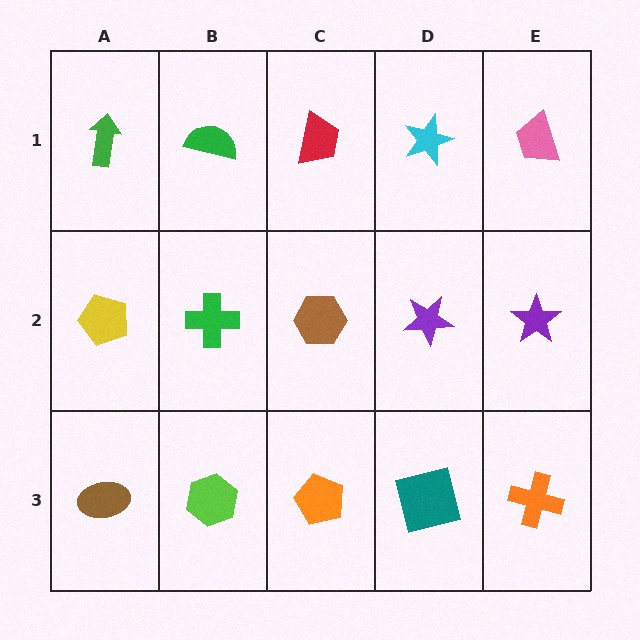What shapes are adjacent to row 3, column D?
A purple star (row 2, column D), an orange pentagon (row 3, column C), an orange cross (row 3, column E).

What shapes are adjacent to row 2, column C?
A red trapezoid (row 1, column C), an orange pentagon (row 3, column C), a green cross (row 2, column B), a purple star (row 2, column D).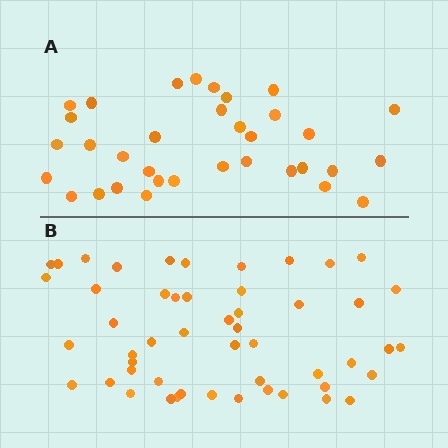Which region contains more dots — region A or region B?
Region B (the bottom region) has more dots.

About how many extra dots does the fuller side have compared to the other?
Region B has approximately 15 more dots than region A.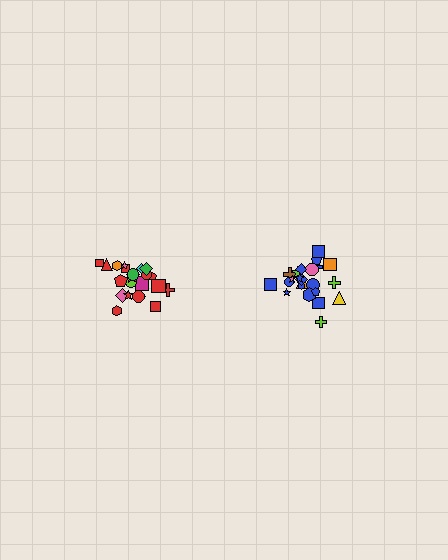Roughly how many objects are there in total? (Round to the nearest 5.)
Roughly 45 objects in total.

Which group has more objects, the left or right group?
The right group.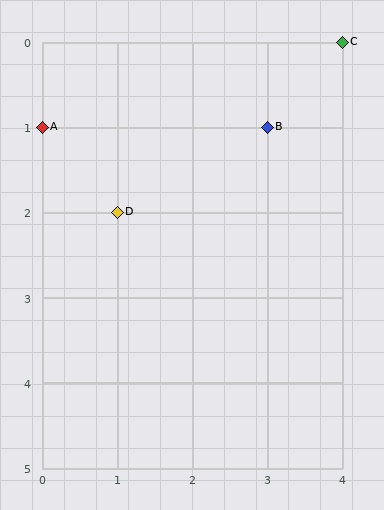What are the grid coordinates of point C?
Point C is at grid coordinates (4, 0).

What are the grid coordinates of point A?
Point A is at grid coordinates (0, 1).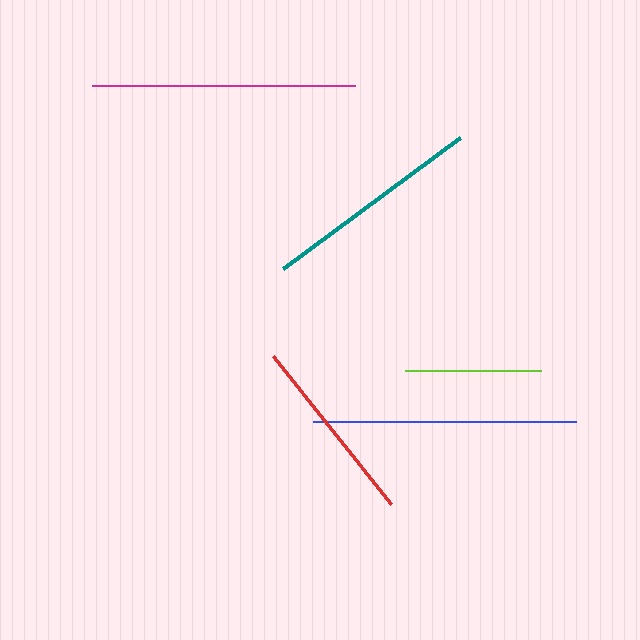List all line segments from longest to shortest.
From longest to shortest: blue, magenta, teal, red, lime.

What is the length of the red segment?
The red segment is approximately 189 pixels long.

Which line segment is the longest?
The blue line is the longest at approximately 263 pixels.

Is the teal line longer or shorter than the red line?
The teal line is longer than the red line.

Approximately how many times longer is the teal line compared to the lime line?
The teal line is approximately 1.6 times the length of the lime line.